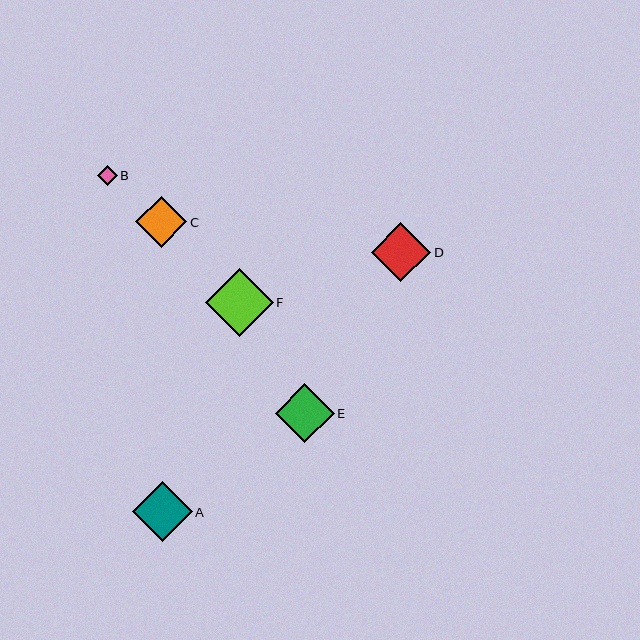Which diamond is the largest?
Diamond F is the largest with a size of approximately 68 pixels.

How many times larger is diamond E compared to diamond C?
Diamond E is approximately 1.1 times the size of diamond C.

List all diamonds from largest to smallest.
From largest to smallest: F, A, D, E, C, B.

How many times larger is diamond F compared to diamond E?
Diamond F is approximately 1.2 times the size of diamond E.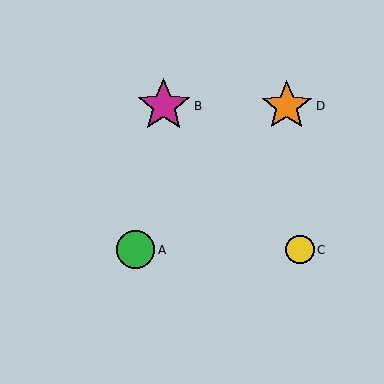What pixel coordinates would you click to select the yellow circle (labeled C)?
Click at (300, 250) to select the yellow circle C.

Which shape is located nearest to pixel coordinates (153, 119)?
The magenta star (labeled B) at (164, 106) is nearest to that location.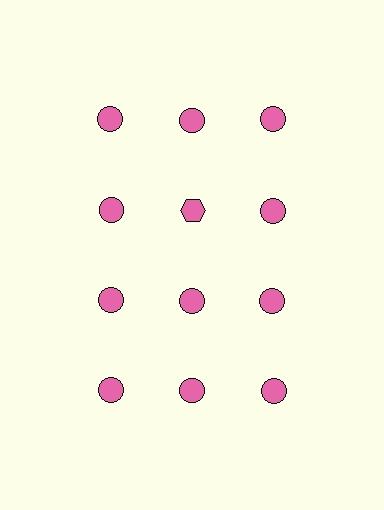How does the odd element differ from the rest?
It has a different shape: hexagon instead of circle.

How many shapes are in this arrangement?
There are 12 shapes arranged in a grid pattern.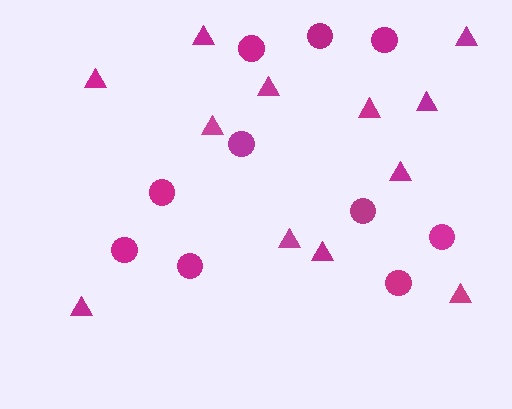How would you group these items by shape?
There are 2 groups: one group of circles (10) and one group of triangles (12).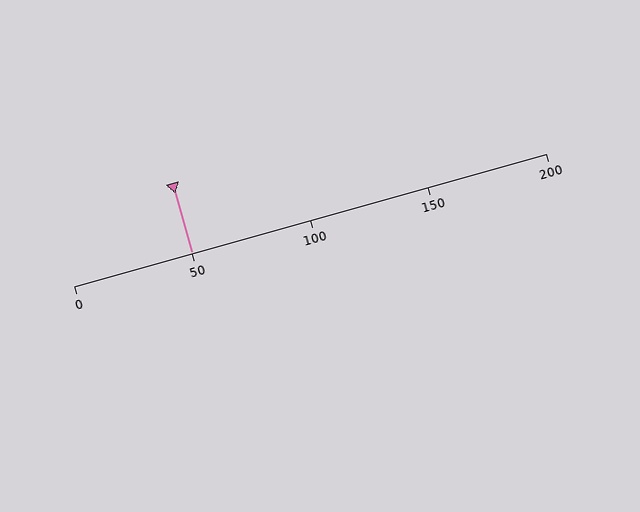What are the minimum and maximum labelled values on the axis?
The axis runs from 0 to 200.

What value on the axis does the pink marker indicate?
The marker indicates approximately 50.